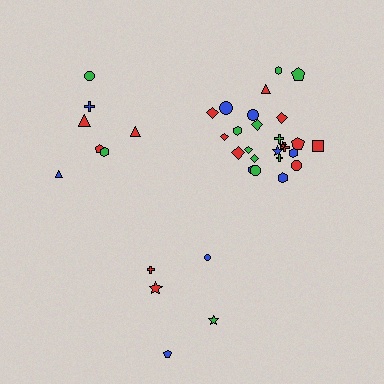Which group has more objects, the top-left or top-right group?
The top-right group.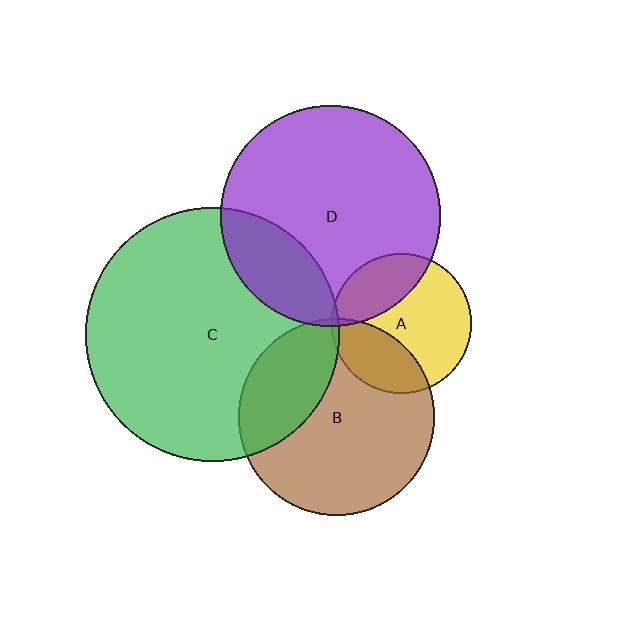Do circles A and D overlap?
Yes.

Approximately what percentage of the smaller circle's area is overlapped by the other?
Approximately 30%.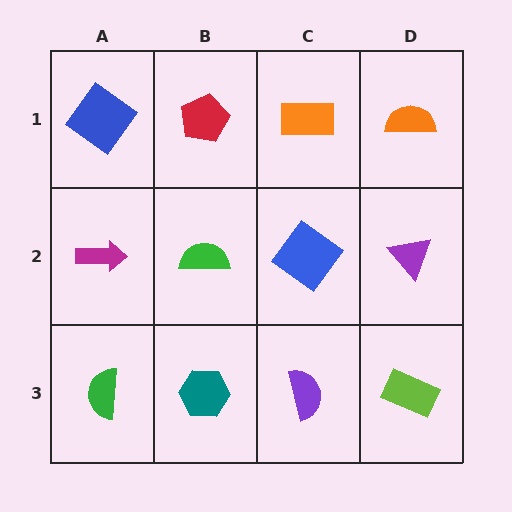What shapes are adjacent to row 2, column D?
An orange semicircle (row 1, column D), a lime rectangle (row 3, column D), a blue diamond (row 2, column C).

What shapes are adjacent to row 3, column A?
A magenta arrow (row 2, column A), a teal hexagon (row 3, column B).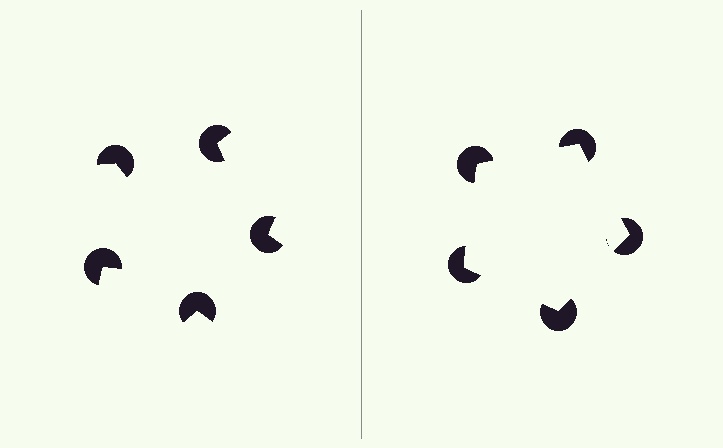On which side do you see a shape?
An illusory pentagon appears on the right side. On the left side the wedge cuts are rotated, so no coherent shape forms.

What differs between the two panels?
The pac-man discs are positioned identically on both sides; only the wedge orientations differ. On the right they align to a pentagon; on the left they are misaligned.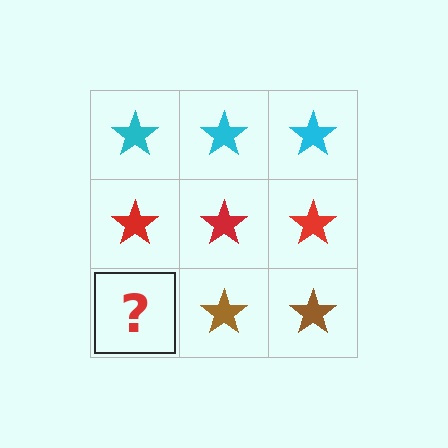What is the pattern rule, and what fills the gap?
The rule is that each row has a consistent color. The gap should be filled with a brown star.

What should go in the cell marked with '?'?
The missing cell should contain a brown star.